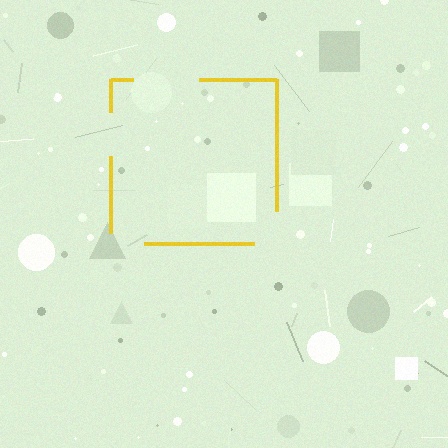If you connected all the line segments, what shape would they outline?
They would outline a square.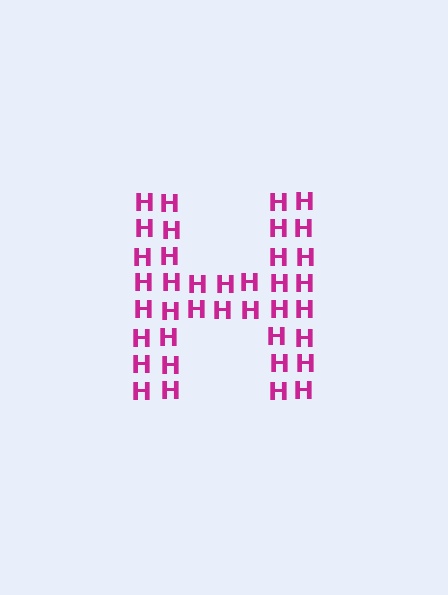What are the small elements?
The small elements are letter H's.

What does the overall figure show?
The overall figure shows the letter H.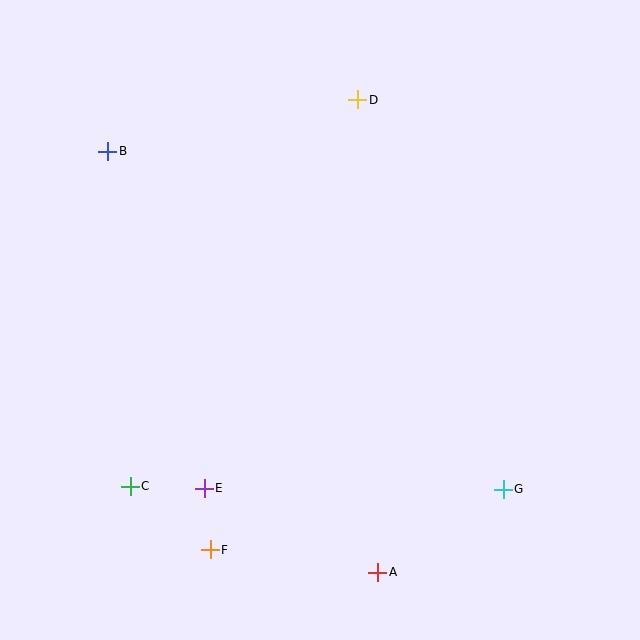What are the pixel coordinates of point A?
Point A is at (378, 572).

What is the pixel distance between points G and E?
The distance between G and E is 299 pixels.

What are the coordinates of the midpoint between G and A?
The midpoint between G and A is at (441, 531).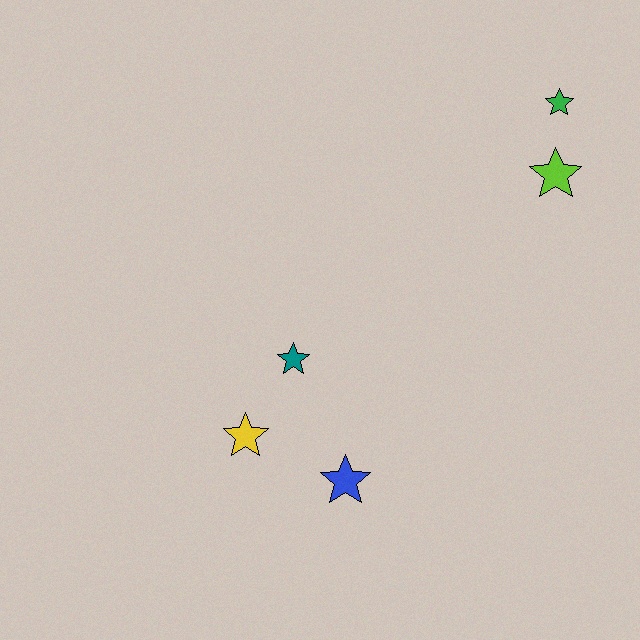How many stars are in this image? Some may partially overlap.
There are 5 stars.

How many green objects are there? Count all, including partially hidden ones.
There is 1 green object.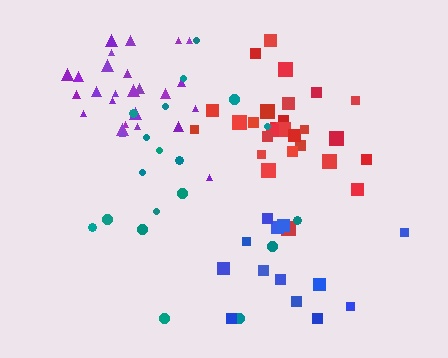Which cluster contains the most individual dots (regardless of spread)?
Red (28).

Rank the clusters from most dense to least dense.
red, purple, blue, teal.